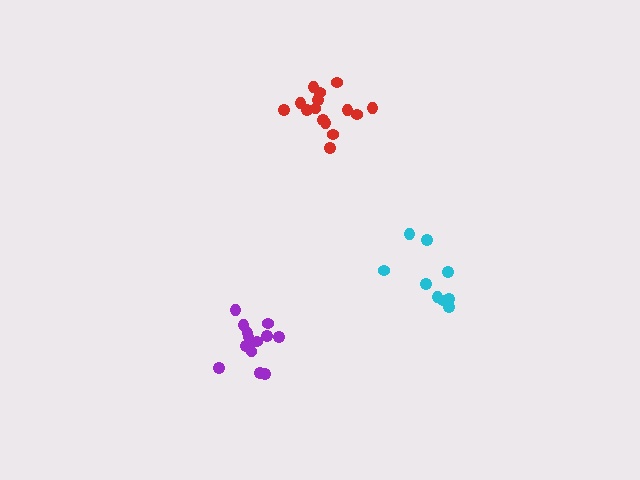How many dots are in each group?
Group 1: 15 dots, Group 2: 14 dots, Group 3: 10 dots (39 total).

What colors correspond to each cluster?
The clusters are colored: red, purple, cyan.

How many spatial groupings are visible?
There are 3 spatial groupings.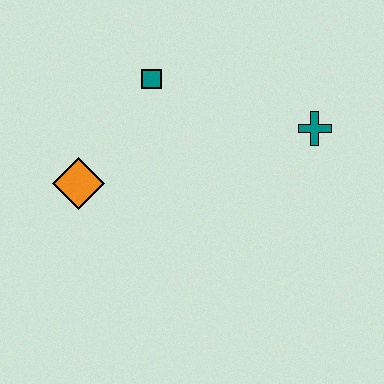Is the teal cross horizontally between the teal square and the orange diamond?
No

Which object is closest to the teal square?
The orange diamond is closest to the teal square.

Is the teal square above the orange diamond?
Yes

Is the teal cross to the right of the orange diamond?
Yes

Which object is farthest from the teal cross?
The orange diamond is farthest from the teal cross.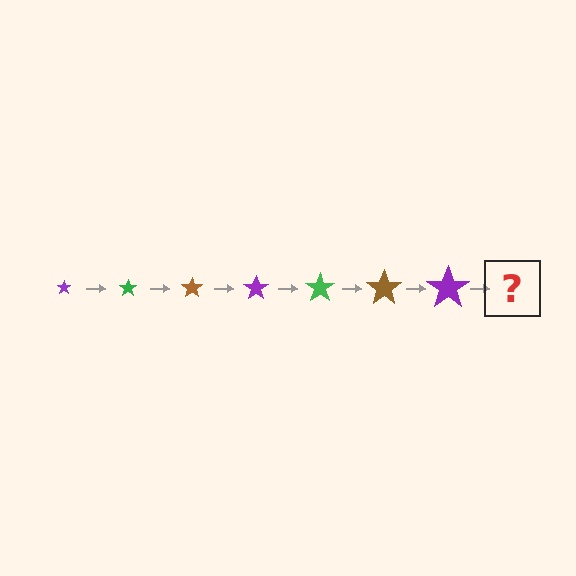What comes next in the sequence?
The next element should be a green star, larger than the previous one.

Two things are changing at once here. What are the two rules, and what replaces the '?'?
The two rules are that the star grows larger each step and the color cycles through purple, green, and brown. The '?' should be a green star, larger than the previous one.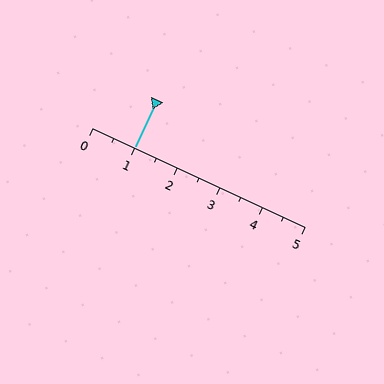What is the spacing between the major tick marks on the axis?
The major ticks are spaced 1 apart.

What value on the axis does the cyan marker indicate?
The marker indicates approximately 1.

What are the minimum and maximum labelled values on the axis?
The axis runs from 0 to 5.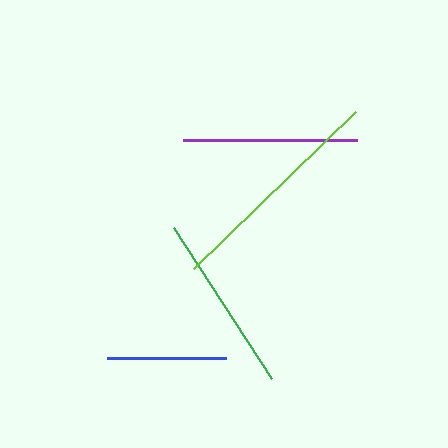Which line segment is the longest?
The lime line is the longest at approximately 226 pixels.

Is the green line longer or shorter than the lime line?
The lime line is longer than the green line.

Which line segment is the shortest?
The blue line is the shortest at approximately 119 pixels.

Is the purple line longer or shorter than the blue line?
The purple line is longer than the blue line.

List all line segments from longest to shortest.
From longest to shortest: lime, green, purple, blue.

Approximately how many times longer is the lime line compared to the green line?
The lime line is approximately 1.3 times the length of the green line.